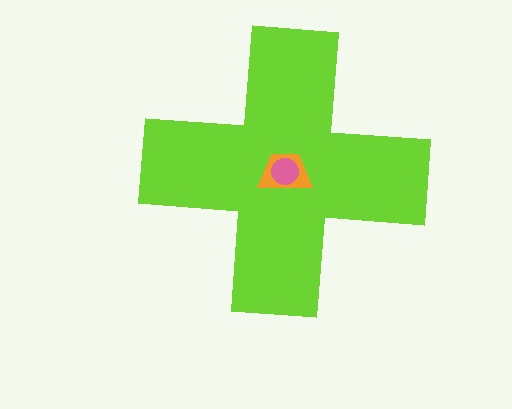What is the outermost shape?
The lime cross.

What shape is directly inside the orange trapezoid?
The pink circle.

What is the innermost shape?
The pink circle.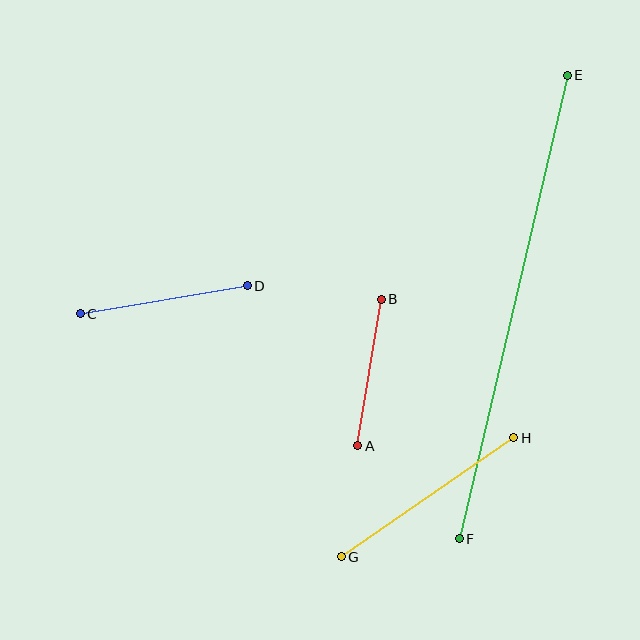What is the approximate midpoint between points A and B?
The midpoint is at approximately (370, 372) pixels.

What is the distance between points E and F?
The distance is approximately 476 pixels.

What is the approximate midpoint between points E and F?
The midpoint is at approximately (513, 307) pixels.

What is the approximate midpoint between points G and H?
The midpoint is at approximately (428, 497) pixels.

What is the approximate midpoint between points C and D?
The midpoint is at approximately (164, 300) pixels.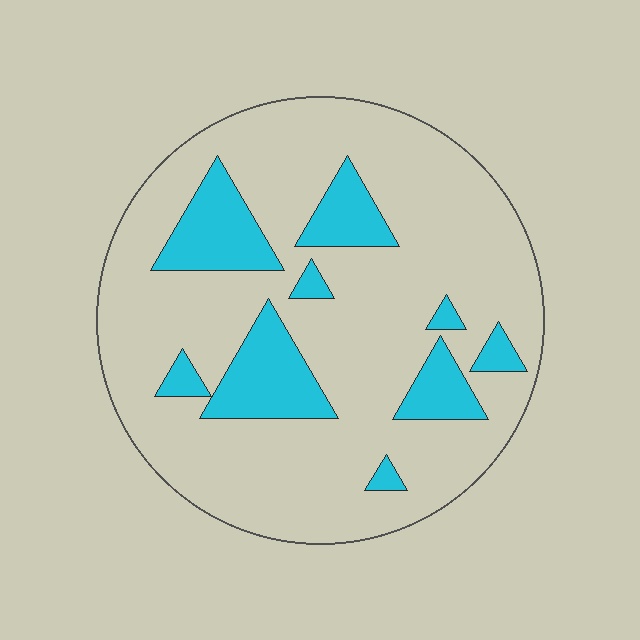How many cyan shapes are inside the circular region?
9.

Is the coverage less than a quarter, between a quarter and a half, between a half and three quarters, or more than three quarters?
Less than a quarter.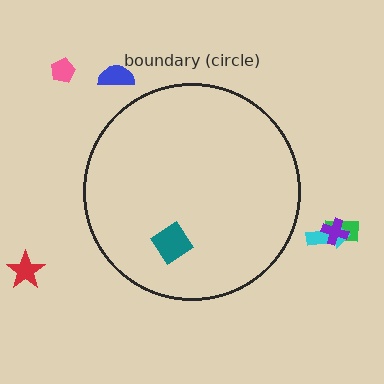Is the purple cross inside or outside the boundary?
Outside.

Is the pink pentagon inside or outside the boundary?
Outside.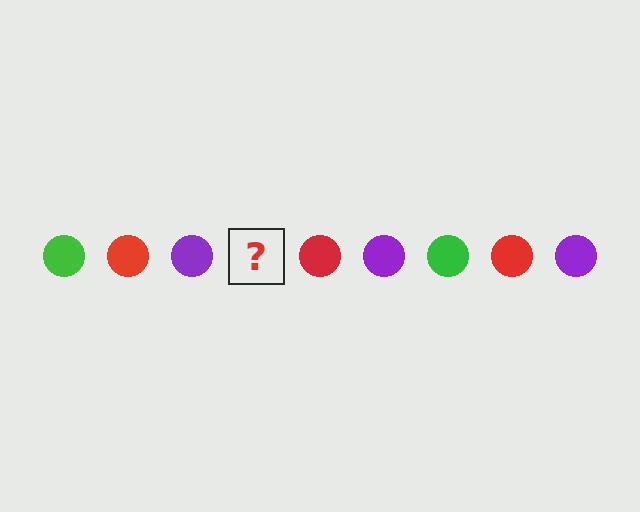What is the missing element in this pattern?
The missing element is a green circle.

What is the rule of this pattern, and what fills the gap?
The rule is that the pattern cycles through green, red, purple circles. The gap should be filled with a green circle.